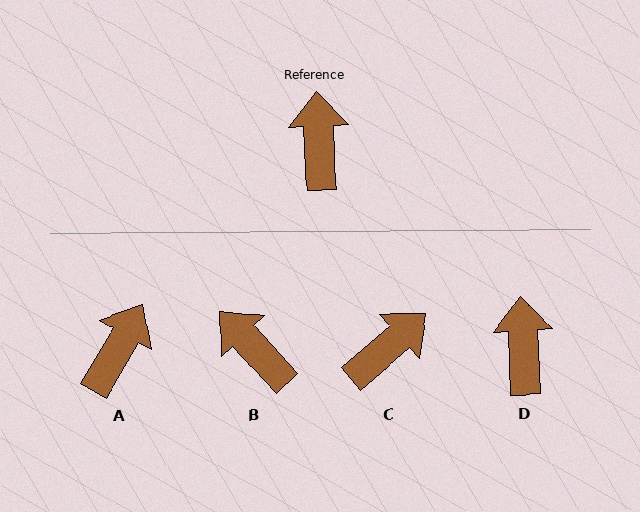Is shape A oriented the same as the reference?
No, it is off by about 33 degrees.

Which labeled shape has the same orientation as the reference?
D.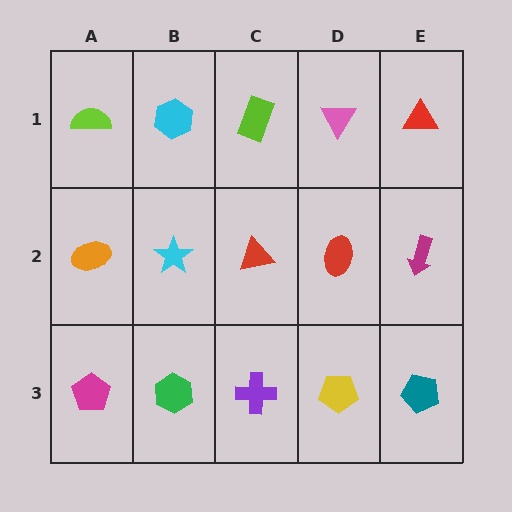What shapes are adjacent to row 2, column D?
A pink triangle (row 1, column D), a yellow pentagon (row 3, column D), a red triangle (row 2, column C), a magenta arrow (row 2, column E).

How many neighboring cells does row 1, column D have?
3.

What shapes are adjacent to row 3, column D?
A red ellipse (row 2, column D), a purple cross (row 3, column C), a teal pentagon (row 3, column E).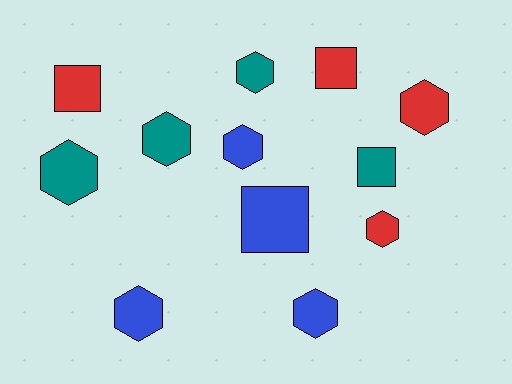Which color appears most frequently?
Teal, with 4 objects.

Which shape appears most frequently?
Hexagon, with 8 objects.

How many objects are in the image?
There are 12 objects.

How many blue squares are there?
There is 1 blue square.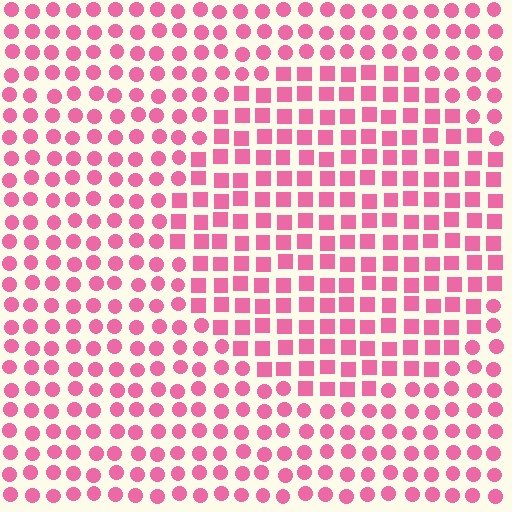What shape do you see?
I see a circle.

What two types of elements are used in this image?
The image uses squares inside the circle region and circles outside it.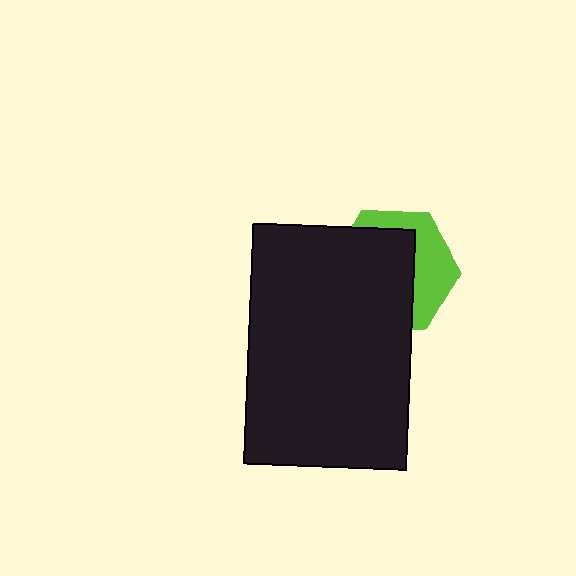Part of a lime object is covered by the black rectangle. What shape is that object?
It is a hexagon.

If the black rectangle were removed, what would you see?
You would see the complete lime hexagon.